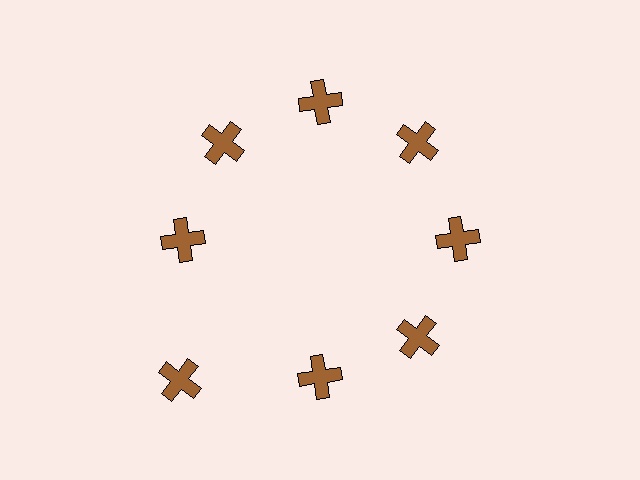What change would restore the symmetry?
The symmetry would be restored by moving it inward, back onto the ring so that all 8 crosses sit at equal angles and equal distance from the center.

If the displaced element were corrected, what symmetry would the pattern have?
It would have 8-fold rotational symmetry — the pattern would map onto itself every 45 degrees.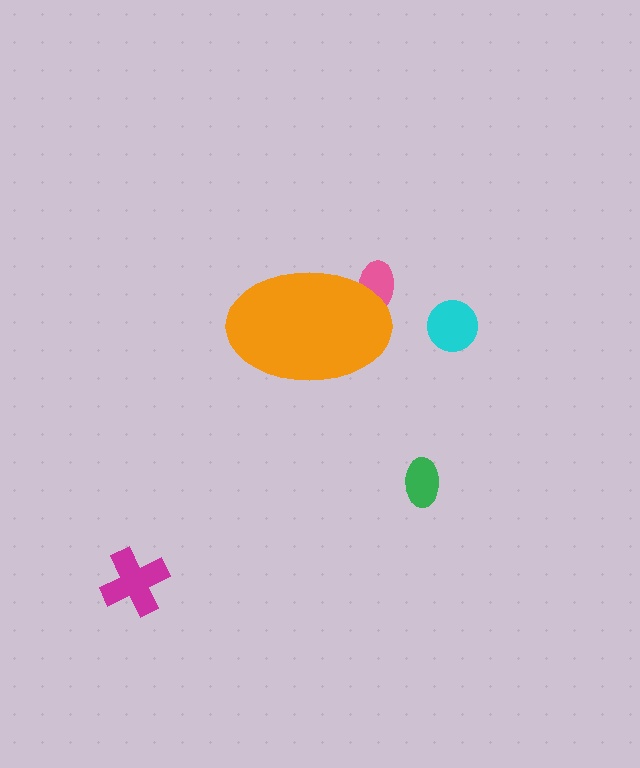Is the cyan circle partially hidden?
No, the cyan circle is fully visible.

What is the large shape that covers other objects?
An orange ellipse.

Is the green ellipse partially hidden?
No, the green ellipse is fully visible.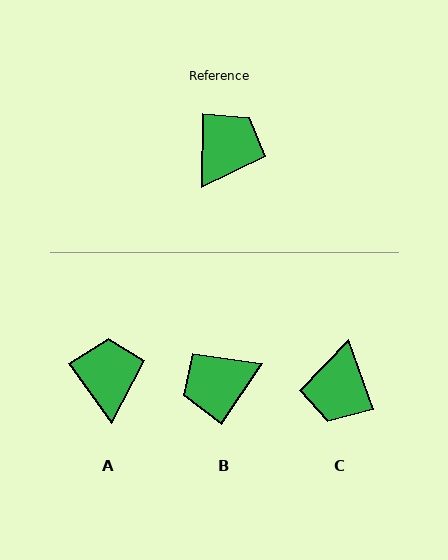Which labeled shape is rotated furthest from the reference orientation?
C, about 160 degrees away.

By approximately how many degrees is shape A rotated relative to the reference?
Approximately 37 degrees counter-clockwise.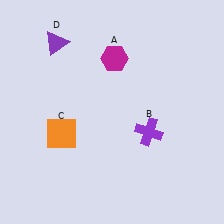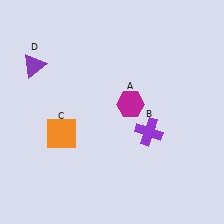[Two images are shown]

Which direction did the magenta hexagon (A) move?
The magenta hexagon (A) moved down.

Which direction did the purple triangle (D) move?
The purple triangle (D) moved down.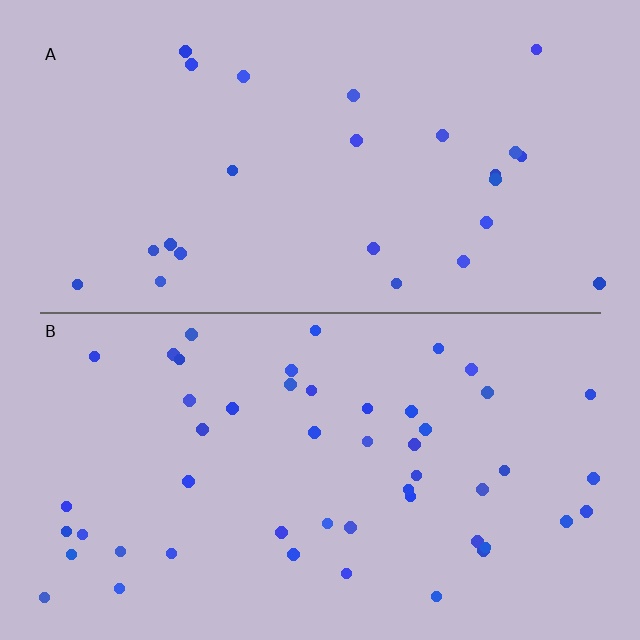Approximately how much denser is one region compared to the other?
Approximately 2.0× — region B over region A.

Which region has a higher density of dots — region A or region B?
B (the bottom).